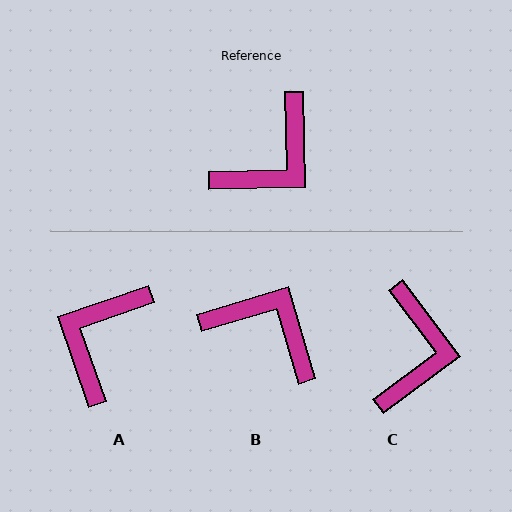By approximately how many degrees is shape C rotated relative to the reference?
Approximately 36 degrees counter-clockwise.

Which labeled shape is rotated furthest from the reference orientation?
A, about 162 degrees away.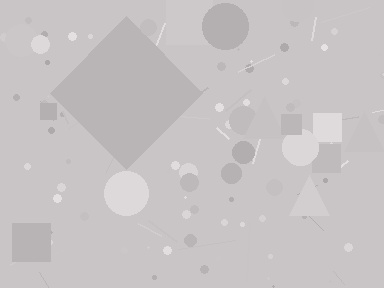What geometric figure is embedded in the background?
A diamond is embedded in the background.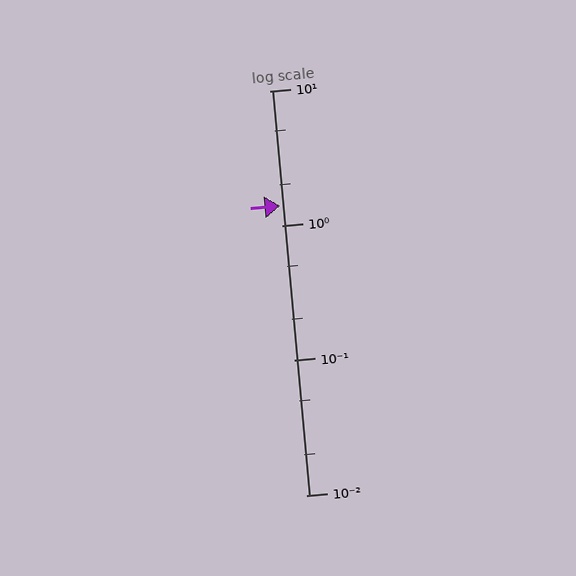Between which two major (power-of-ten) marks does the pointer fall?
The pointer is between 1 and 10.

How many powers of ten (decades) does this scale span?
The scale spans 3 decades, from 0.01 to 10.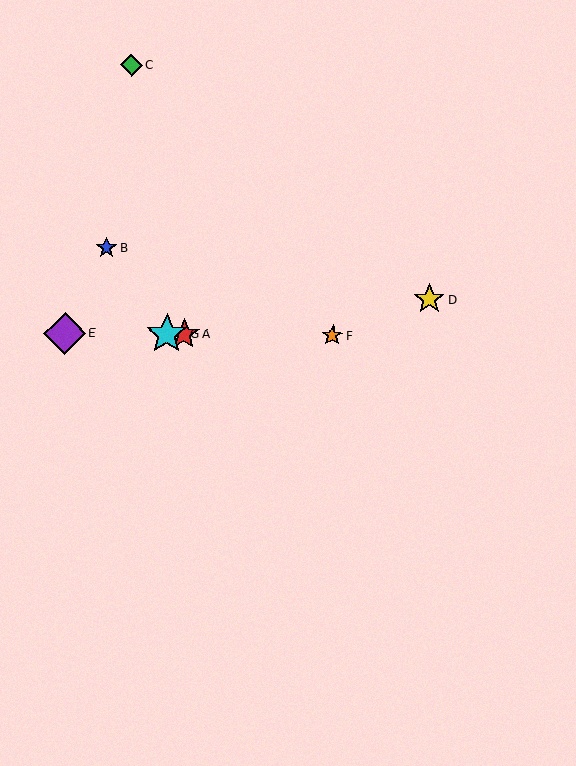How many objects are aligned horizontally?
4 objects (A, E, F, G) are aligned horizontally.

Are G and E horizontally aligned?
Yes, both are at y≈334.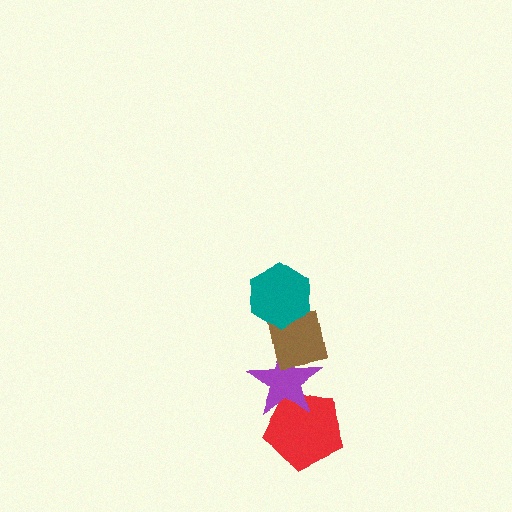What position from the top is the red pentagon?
The red pentagon is 4th from the top.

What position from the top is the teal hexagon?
The teal hexagon is 1st from the top.